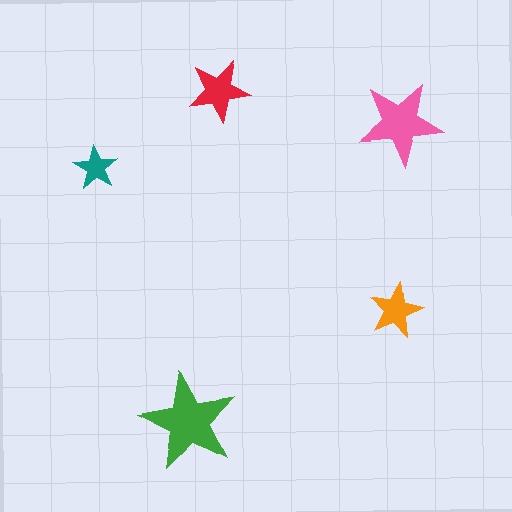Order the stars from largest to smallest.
the green one, the pink one, the red one, the orange one, the teal one.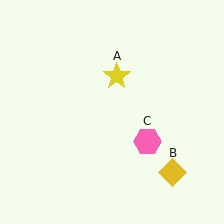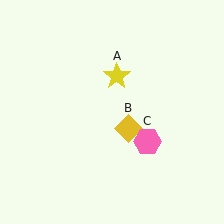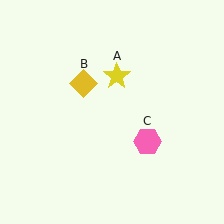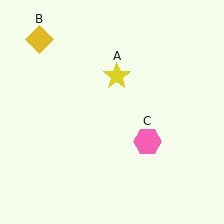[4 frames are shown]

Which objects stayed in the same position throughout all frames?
Yellow star (object A) and pink hexagon (object C) remained stationary.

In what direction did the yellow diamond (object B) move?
The yellow diamond (object B) moved up and to the left.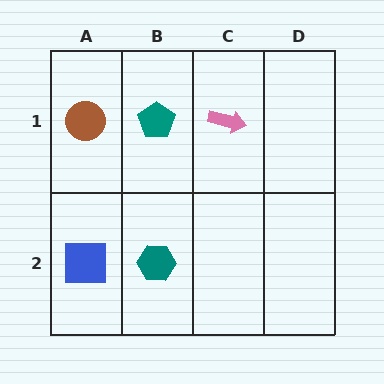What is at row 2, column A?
A blue square.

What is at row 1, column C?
A pink arrow.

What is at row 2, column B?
A teal hexagon.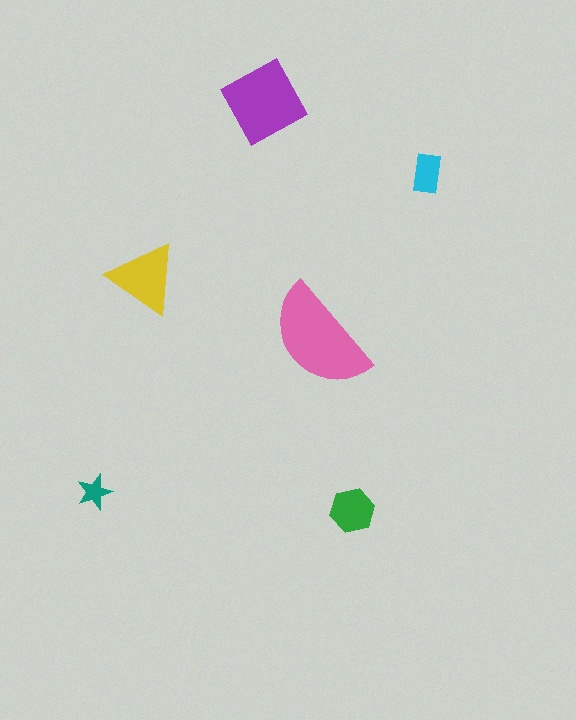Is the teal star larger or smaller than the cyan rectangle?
Smaller.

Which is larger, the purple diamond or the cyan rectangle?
The purple diamond.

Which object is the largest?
The pink semicircle.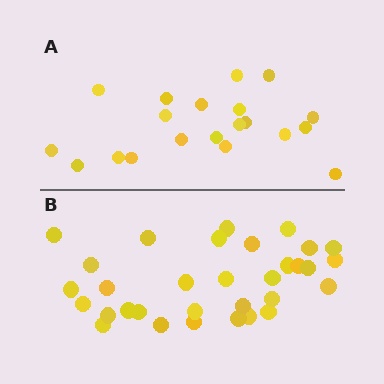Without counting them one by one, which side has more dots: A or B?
Region B (the bottom region) has more dots.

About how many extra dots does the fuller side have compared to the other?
Region B has roughly 12 or so more dots than region A.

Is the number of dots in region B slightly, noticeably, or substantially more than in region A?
Region B has substantially more. The ratio is roughly 1.6 to 1.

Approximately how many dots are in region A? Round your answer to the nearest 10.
About 20 dots.